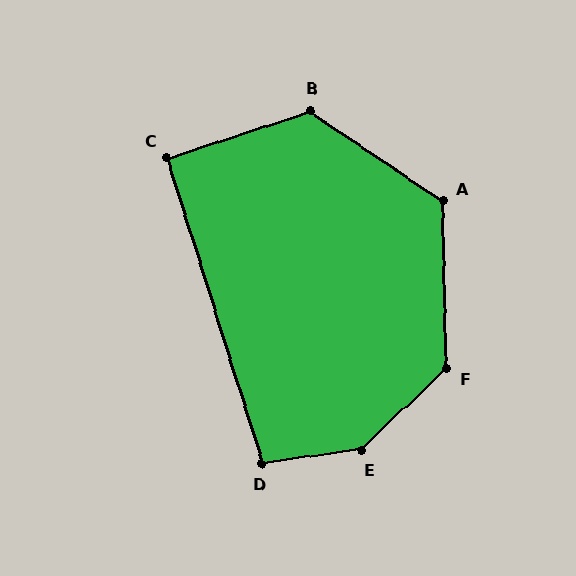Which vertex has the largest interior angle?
E, at approximately 144 degrees.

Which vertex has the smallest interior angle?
C, at approximately 91 degrees.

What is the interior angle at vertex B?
Approximately 128 degrees (obtuse).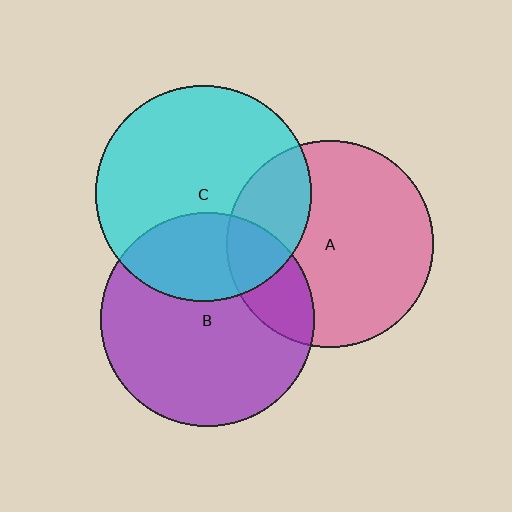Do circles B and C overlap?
Yes.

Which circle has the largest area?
Circle C (cyan).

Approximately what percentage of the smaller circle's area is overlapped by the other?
Approximately 30%.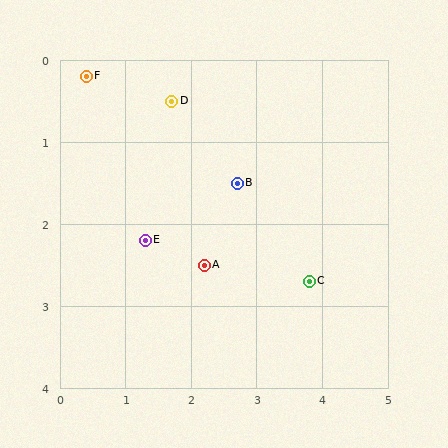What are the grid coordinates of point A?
Point A is at approximately (2.2, 2.5).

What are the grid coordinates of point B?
Point B is at approximately (2.7, 1.5).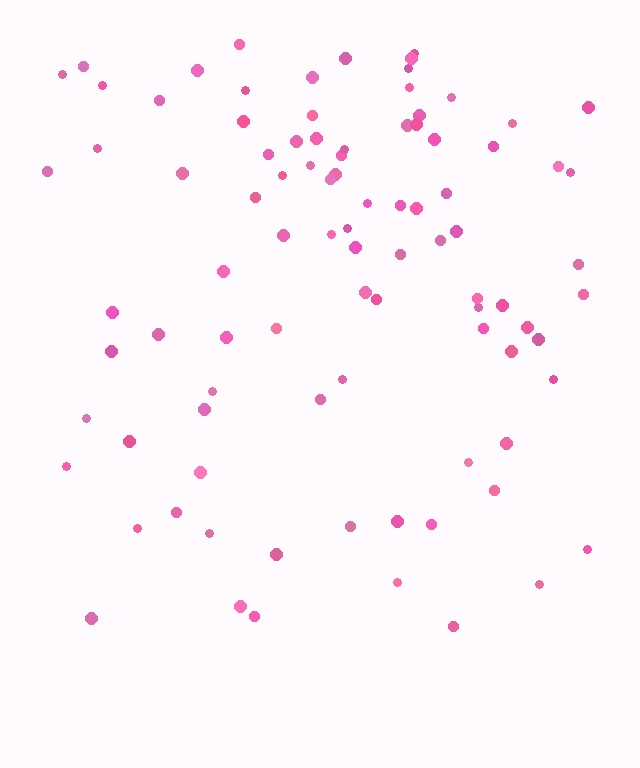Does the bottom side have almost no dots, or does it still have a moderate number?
Still a moderate number, just noticeably fewer than the top.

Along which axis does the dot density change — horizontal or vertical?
Vertical.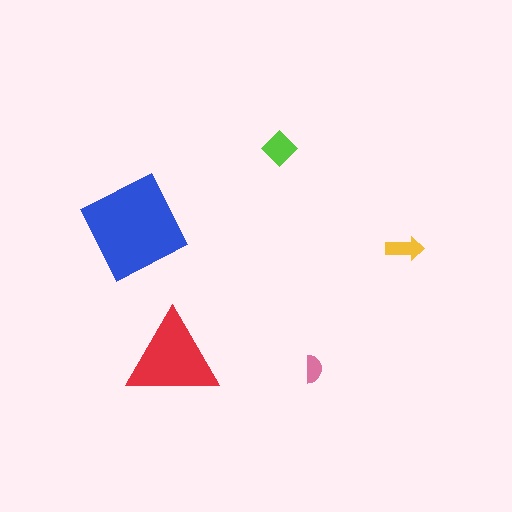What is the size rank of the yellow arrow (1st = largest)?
4th.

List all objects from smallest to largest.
The pink semicircle, the yellow arrow, the lime diamond, the red triangle, the blue square.